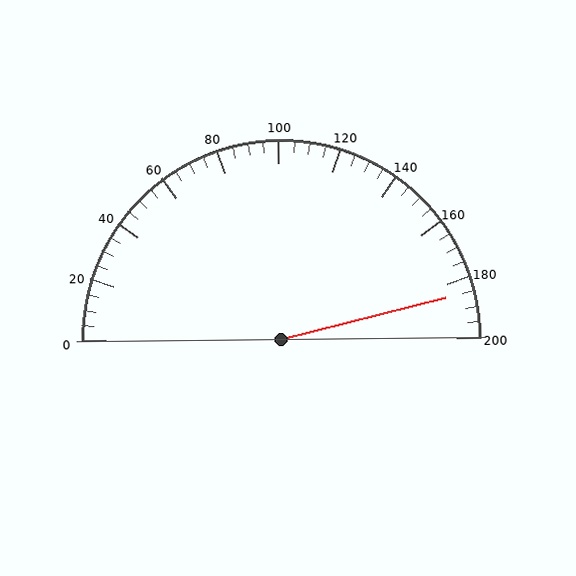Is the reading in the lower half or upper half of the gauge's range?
The reading is in the upper half of the range (0 to 200).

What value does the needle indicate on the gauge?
The needle indicates approximately 185.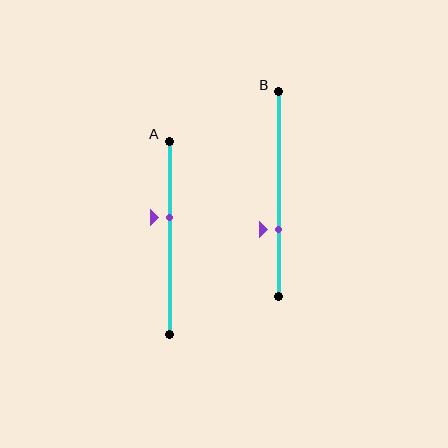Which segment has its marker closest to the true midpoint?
Segment A has its marker closest to the true midpoint.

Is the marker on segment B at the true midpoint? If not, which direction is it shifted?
No, the marker on segment B is shifted downward by about 17% of the segment length.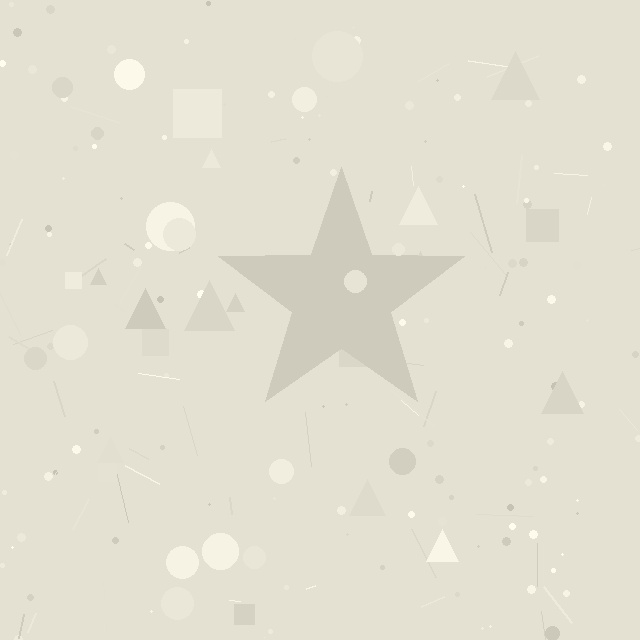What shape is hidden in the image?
A star is hidden in the image.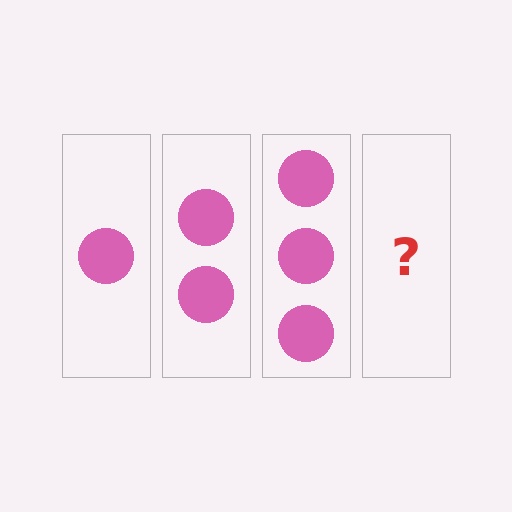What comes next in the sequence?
The next element should be 4 circles.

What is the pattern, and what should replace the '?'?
The pattern is that each step adds one more circle. The '?' should be 4 circles.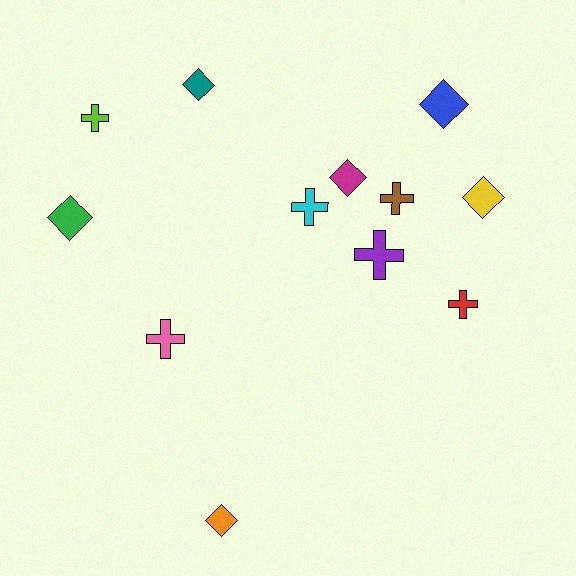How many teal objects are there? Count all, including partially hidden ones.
There is 1 teal object.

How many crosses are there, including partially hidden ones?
There are 6 crosses.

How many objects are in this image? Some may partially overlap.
There are 12 objects.